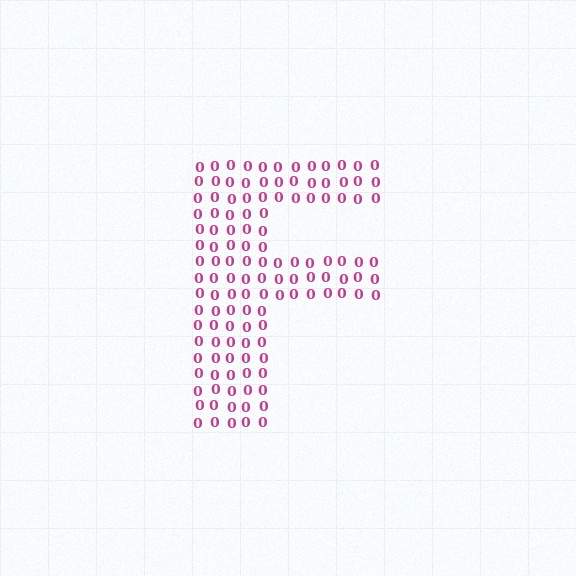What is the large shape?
The large shape is the letter F.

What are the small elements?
The small elements are digit 0's.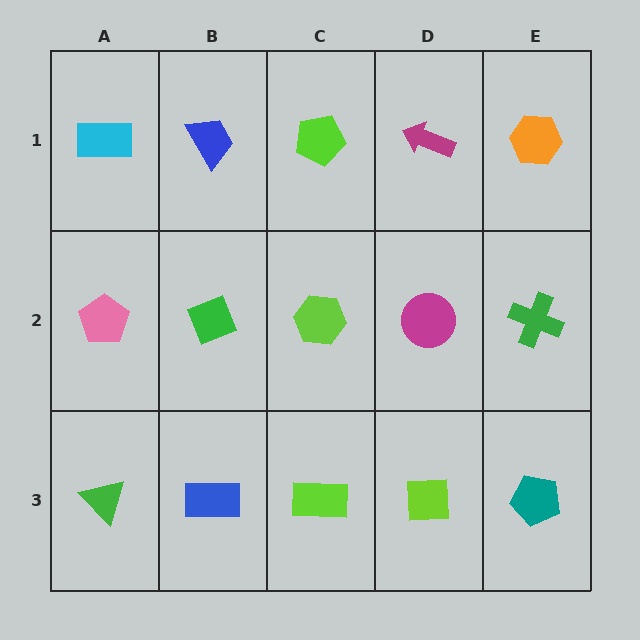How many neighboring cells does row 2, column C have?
4.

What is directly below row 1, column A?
A pink pentagon.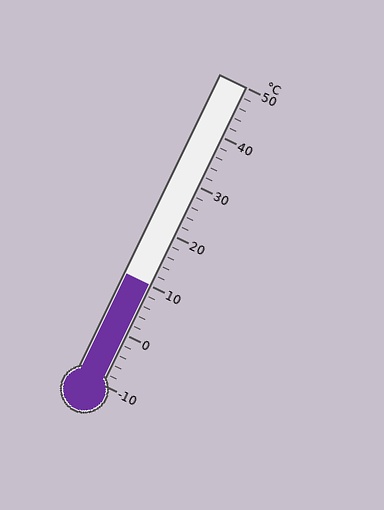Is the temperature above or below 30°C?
The temperature is below 30°C.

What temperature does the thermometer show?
The thermometer shows approximately 10°C.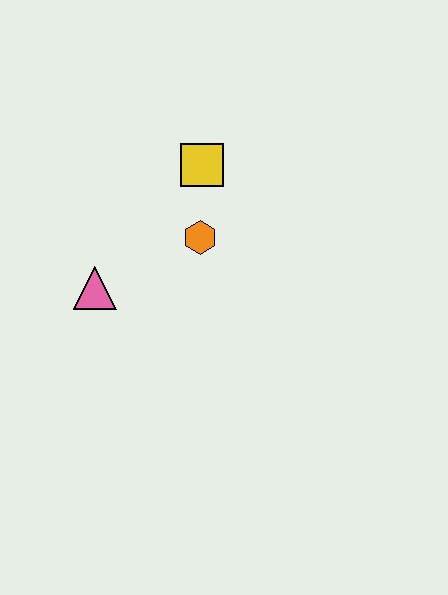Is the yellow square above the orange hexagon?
Yes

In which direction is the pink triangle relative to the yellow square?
The pink triangle is below the yellow square.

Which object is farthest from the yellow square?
The pink triangle is farthest from the yellow square.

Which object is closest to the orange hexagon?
The yellow square is closest to the orange hexagon.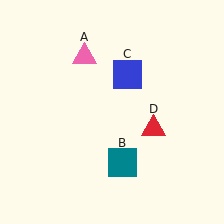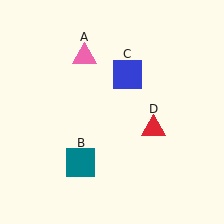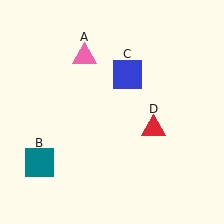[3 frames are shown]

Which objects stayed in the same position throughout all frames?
Pink triangle (object A) and blue square (object C) and red triangle (object D) remained stationary.